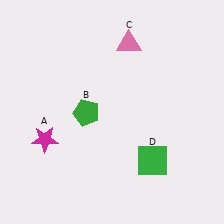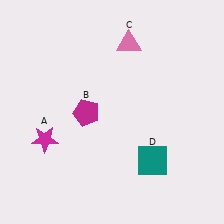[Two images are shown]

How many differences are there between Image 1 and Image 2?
There are 2 differences between the two images.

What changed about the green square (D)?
In Image 1, D is green. In Image 2, it changed to teal.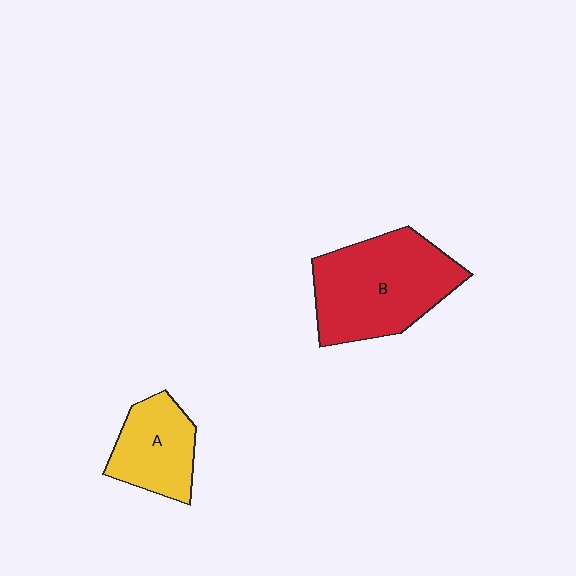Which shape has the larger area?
Shape B (red).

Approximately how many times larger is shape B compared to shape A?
Approximately 1.8 times.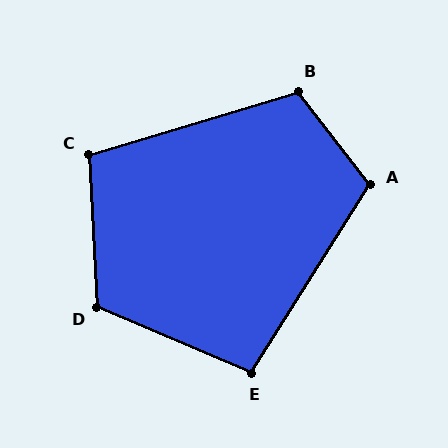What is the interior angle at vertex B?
Approximately 111 degrees (obtuse).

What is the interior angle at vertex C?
Approximately 104 degrees (obtuse).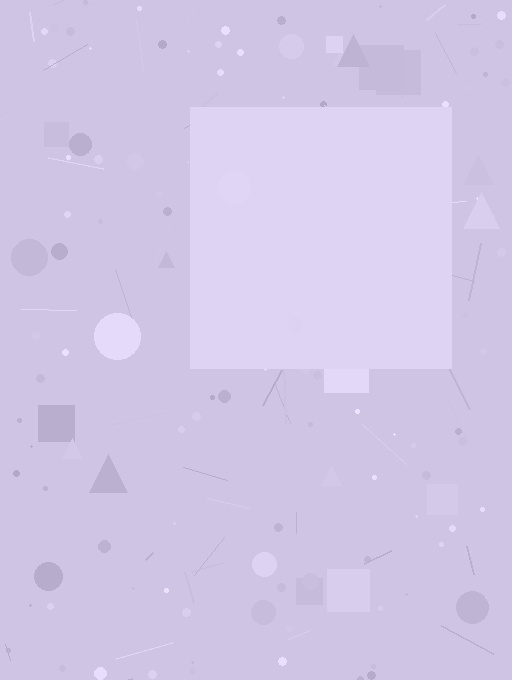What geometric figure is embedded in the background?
A square is embedded in the background.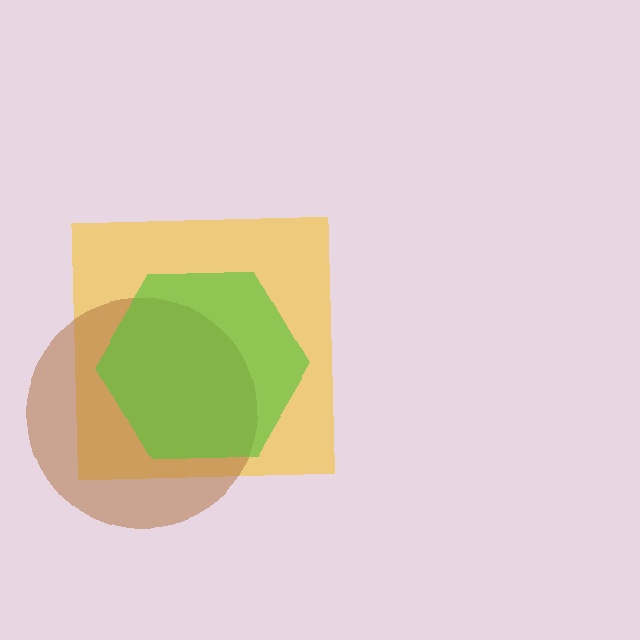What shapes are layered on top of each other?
The layered shapes are: a yellow square, a brown circle, a lime hexagon.